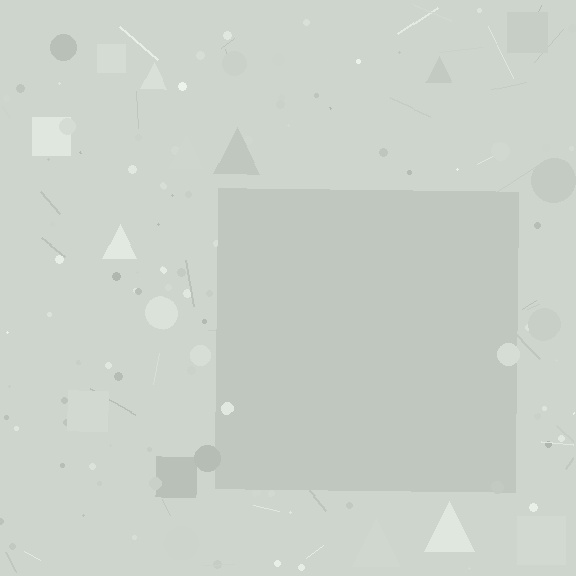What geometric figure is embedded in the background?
A square is embedded in the background.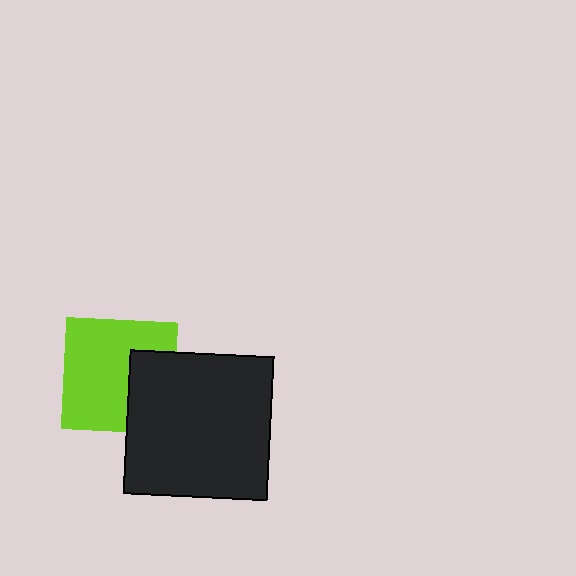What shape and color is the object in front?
The object in front is a black square.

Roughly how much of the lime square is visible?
Most of it is visible (roughly 70%).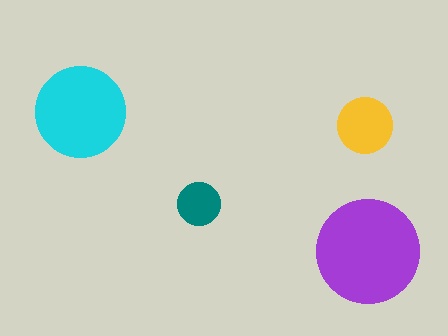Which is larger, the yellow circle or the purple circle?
The purple one.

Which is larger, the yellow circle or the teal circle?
The yellow one.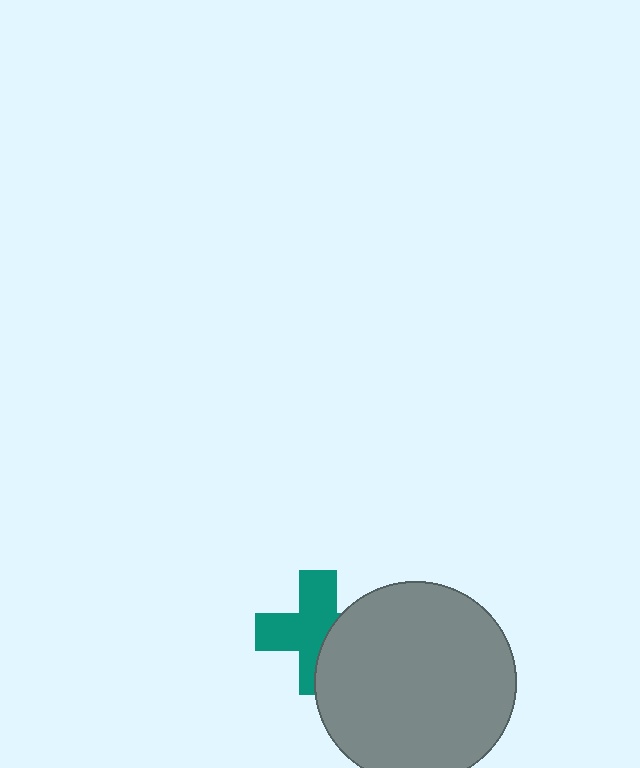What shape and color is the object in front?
The object in front is a gray circle.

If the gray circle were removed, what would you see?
You would see the complete teal cross.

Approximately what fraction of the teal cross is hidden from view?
Roughly 37% of the teal cross is hidden behind the gray circle.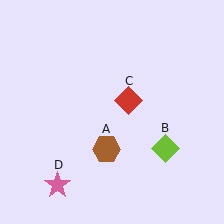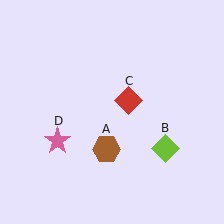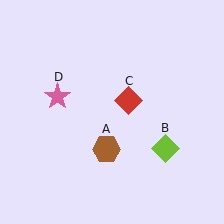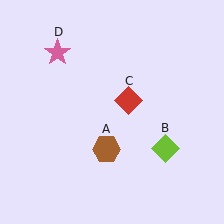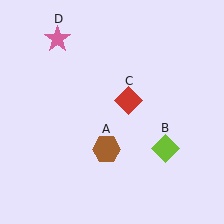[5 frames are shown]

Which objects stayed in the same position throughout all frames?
Brown hexagon (object A) and lime diamond (object B) and red diamond (object C) remained stationary.